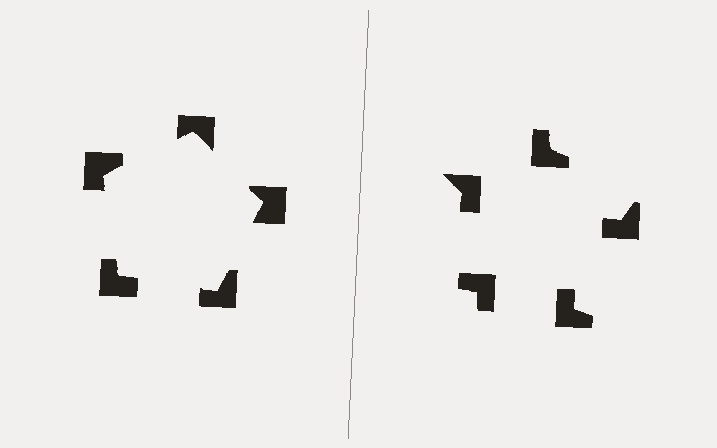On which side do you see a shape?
An illusory pentagon appears on the left side. On the right side the wedge cuts are rotated, so no coherent shape forms.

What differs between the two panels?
The notched squares are positioned identically on both sides; only the wedge orientations differ. On the left they align to a pentagon; on the right they are misaligned.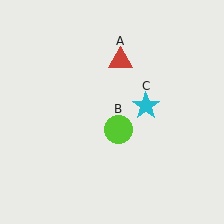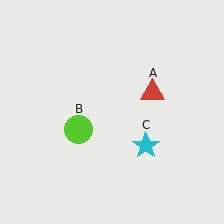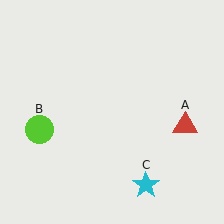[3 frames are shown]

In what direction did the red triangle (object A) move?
The red triangle (object A) moved down and to the right.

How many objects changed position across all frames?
3 objects changed position: red triangle (object A), lime circle (object B), cyan star (object C).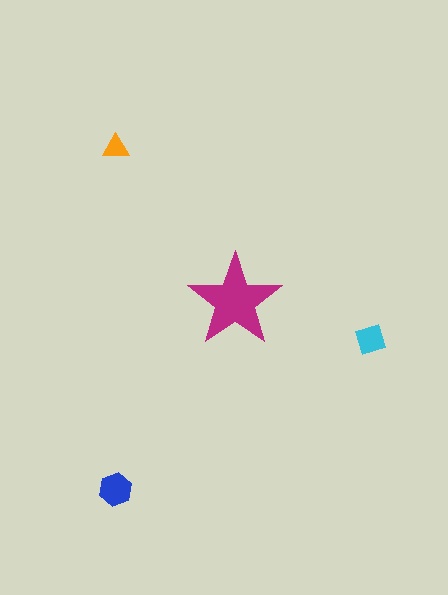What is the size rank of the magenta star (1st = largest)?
1st.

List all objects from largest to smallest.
The magenta star, the blue hexagon, the cyan diamond, the orange triangle.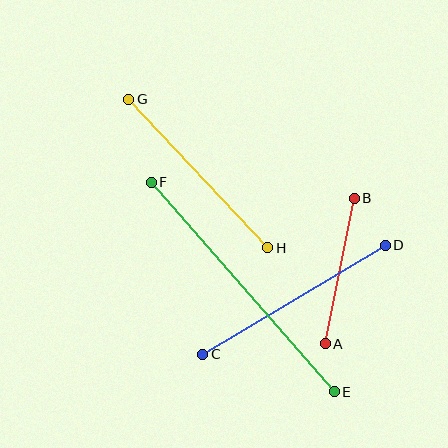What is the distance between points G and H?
The distance is approximately 203 pixels.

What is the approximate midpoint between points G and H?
The midpoint is at approximately (198, 173) pixels.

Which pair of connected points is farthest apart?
Points E and F are farthest apart.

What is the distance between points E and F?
The distance is approximately 278 pixels.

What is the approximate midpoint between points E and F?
The midpoint is at approximately (243, 287) pixels.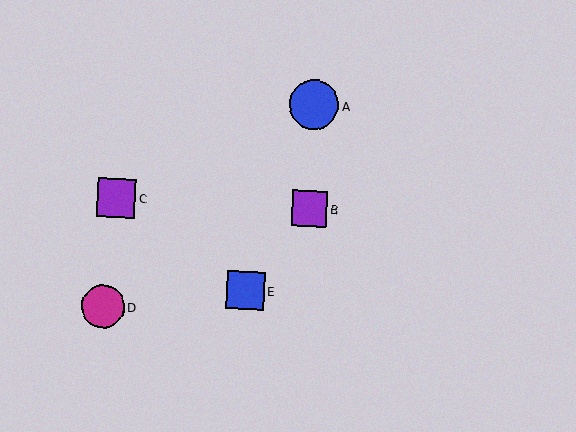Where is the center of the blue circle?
The center of the blue circle is at (314, 105).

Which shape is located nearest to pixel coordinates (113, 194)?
The purple square (labeled C) at (116, 198) is nearest to that location.